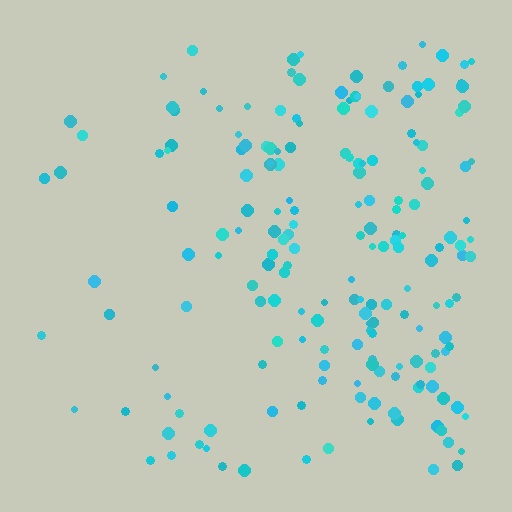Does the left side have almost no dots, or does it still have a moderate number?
Still a moderate number, just noticeably fewer than the right.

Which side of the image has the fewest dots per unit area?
The left.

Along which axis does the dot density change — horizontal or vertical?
Horizontal.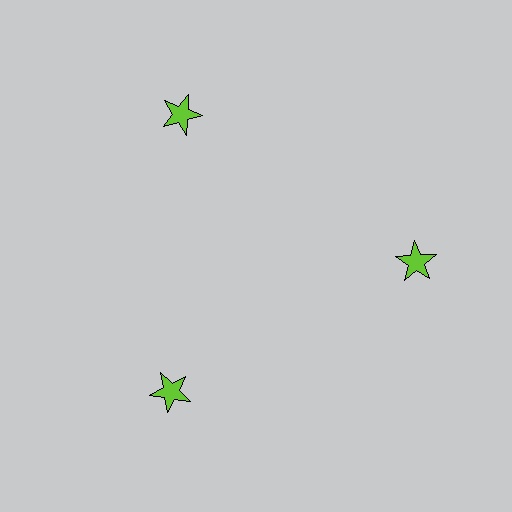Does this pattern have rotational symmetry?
Yes, this pattern has 3-fold rotational symmetry. It looks the same after rotating 120 degrees around the center.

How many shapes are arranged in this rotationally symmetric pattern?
There are 3 shapes, arranged in 3 groups of 1.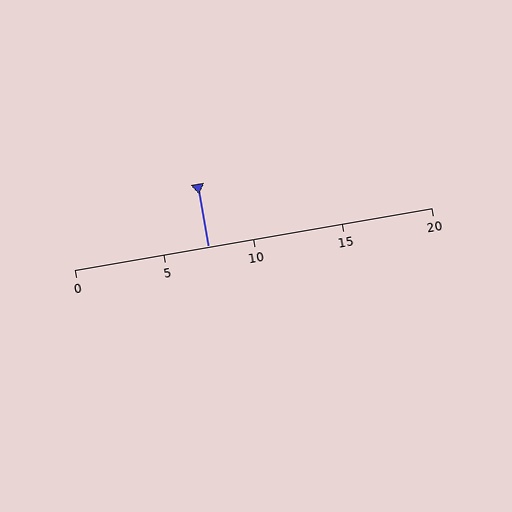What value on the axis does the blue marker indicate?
The marker indicates approximately 7.5.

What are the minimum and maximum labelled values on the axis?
The axis runs from 0 to 20.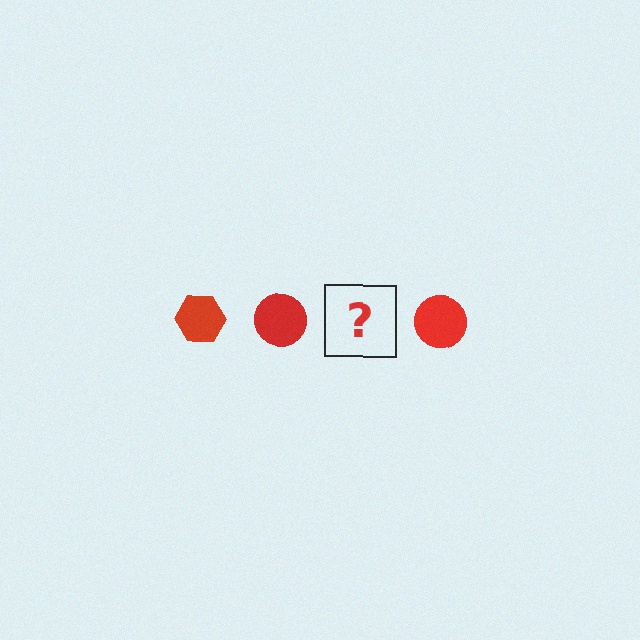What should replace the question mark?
The question mark should be replaced with a red hexagon.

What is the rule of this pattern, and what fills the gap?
The rule is that the pattern cycles through hexagon, circle shapes in red. The gap should be filled with a red hexagon.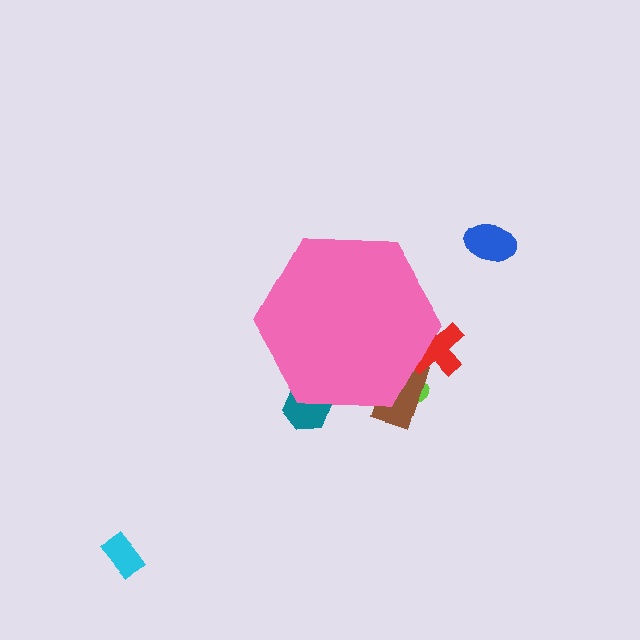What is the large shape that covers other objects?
A pink hexagon.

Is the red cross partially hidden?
Yes, the red cross is partially hidden behind the pink hexagon.